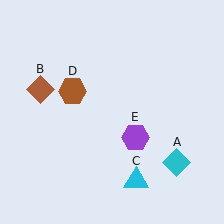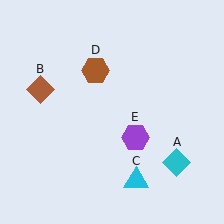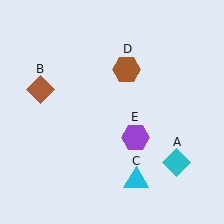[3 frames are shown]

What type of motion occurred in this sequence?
The brown hexagon (object D) rotated clockwise around the center of the scene.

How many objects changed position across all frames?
1 object changed position: brown hexagon (object D).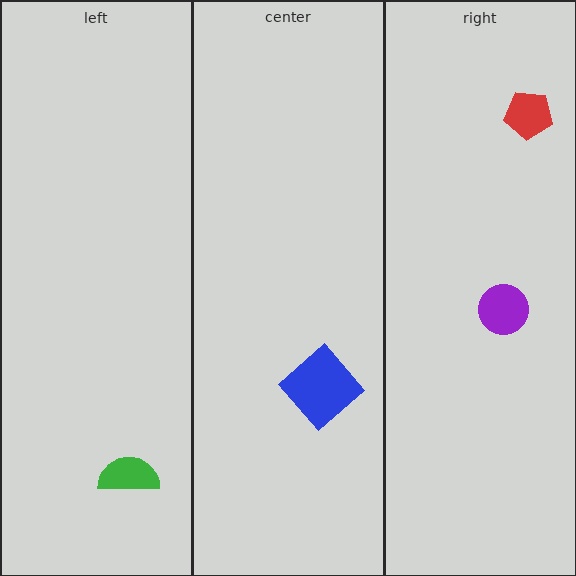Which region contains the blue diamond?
The center region.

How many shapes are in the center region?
1.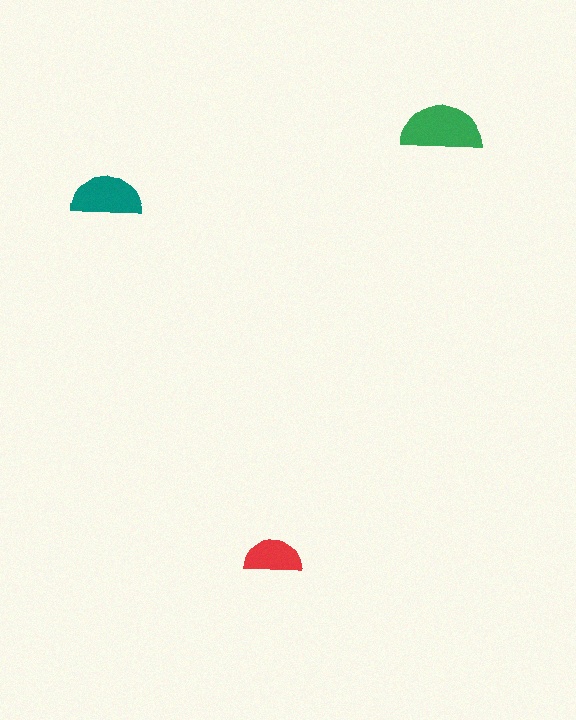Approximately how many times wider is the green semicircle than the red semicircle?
About 1.5 times wider.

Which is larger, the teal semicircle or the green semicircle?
The green one.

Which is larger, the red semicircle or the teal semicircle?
The teal one.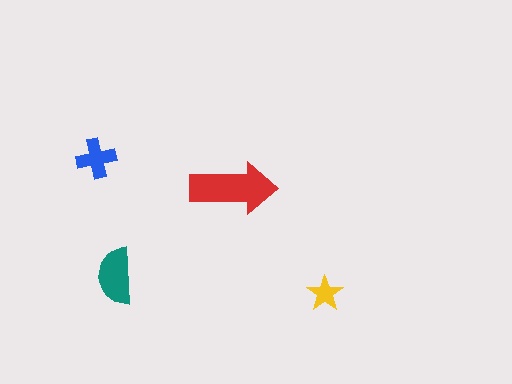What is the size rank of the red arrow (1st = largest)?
1st.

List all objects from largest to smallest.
The red arrow, the teal semicircle, the blue cross, the yellow star.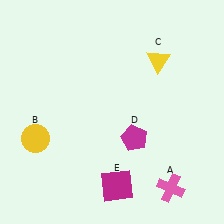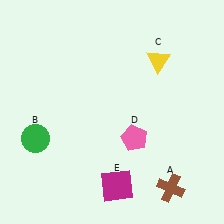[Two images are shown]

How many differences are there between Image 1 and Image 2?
There are 3 differences between the two images.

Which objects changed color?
A changed from pink to brown. B changed from yellow to green. D changed from magenta to pink.